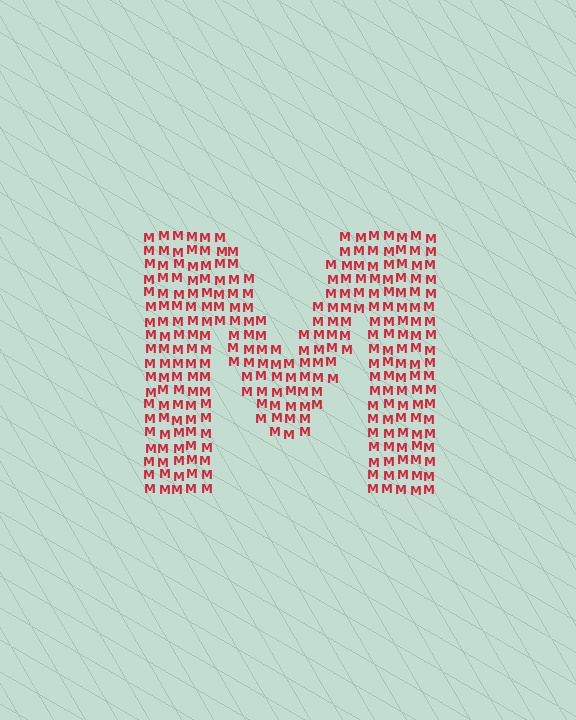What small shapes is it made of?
It is made of small letter M's.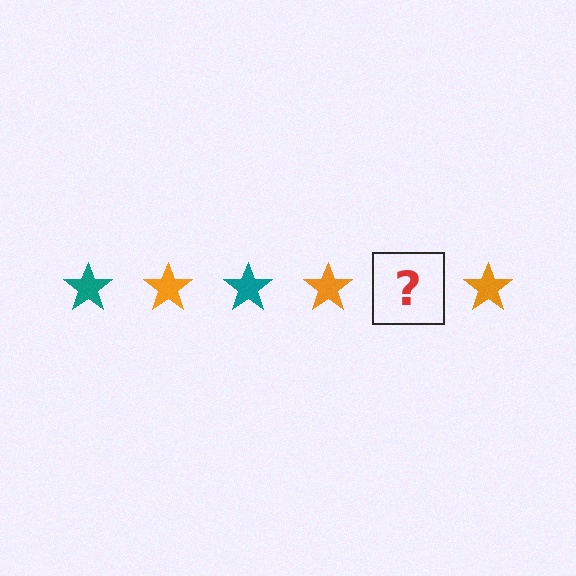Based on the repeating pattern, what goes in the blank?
The blank should be a teal star.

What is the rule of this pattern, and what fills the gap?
The rule is that the pattern cycles through teal, orange stars. The gap should be filled with a teal star.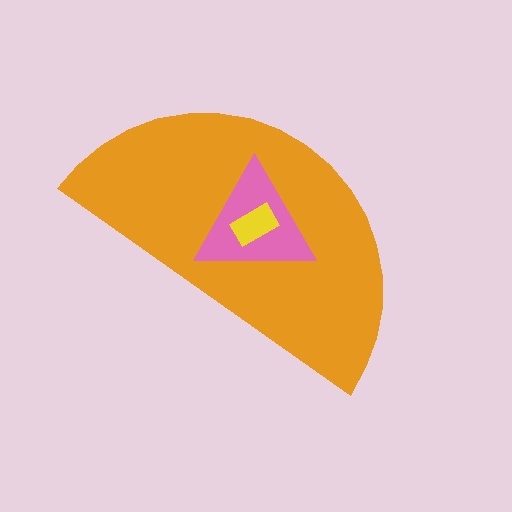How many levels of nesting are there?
3.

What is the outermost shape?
The orange semicircle.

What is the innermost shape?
The yellow rectangle.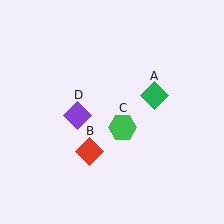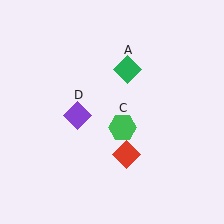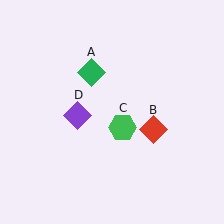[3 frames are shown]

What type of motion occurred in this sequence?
The green diamond (object A), red diamond (object B) rotated counterclockwise around the center of the scene.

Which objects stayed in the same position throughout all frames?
Green hexagon (object C) and purple diamond (object D) remained stationary.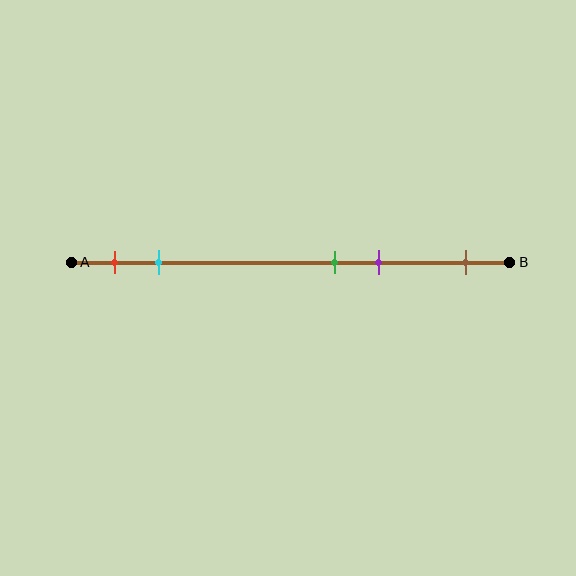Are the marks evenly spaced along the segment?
No, the marks are not evenly spaced.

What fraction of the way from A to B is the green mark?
The green mark is approximately 60% (0.6) of the way from A to B.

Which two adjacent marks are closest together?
The green and purple marks are the closest adjacent pair.